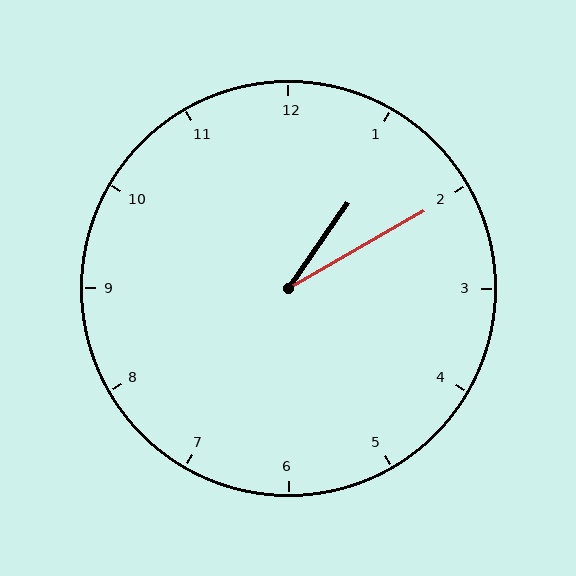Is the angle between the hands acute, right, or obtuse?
It is acute.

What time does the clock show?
1:10.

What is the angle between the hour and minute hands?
Approximately 25 degrees.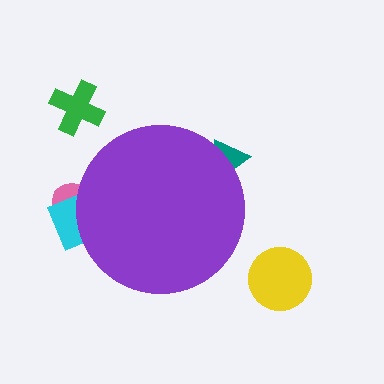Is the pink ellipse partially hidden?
Yes, the pink ellipse is partially hidden behind the purple circle.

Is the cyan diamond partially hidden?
Yes, the cyan diamond is partially hidden behind the purple circle.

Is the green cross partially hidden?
No, the green cross is fully visible.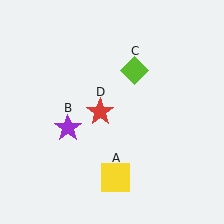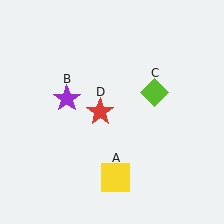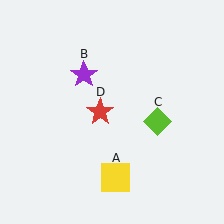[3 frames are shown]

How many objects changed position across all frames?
2 objects changed position: purple star (object B), lime diamond (object C).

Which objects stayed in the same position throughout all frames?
Yellow square (object A) and red star (object D) remained stationary.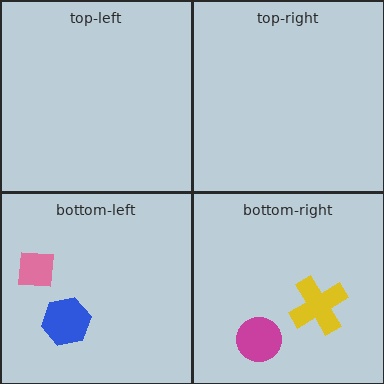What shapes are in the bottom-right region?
The yellow cross, the magenta circle.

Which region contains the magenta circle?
The bottom-right region.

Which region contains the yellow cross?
The bottom-right region.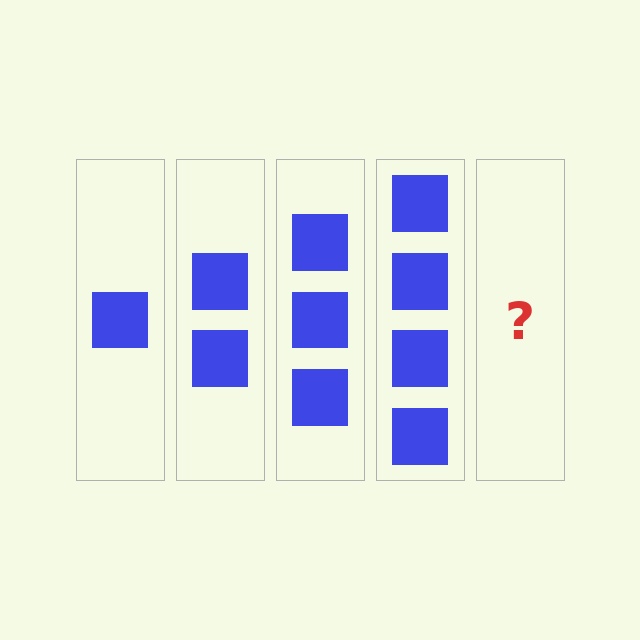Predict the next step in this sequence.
The next step is 5 squares.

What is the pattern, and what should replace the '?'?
The pattern is that each step adds one more square. The '?' should be 5 squares.